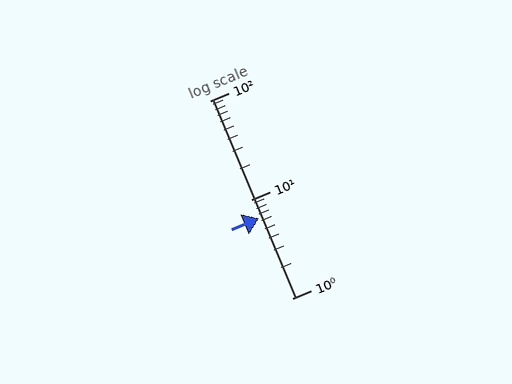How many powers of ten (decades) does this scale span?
The scale spans 2 decades, from 1 to 100.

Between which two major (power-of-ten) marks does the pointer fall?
The pointer is between 1 and 10.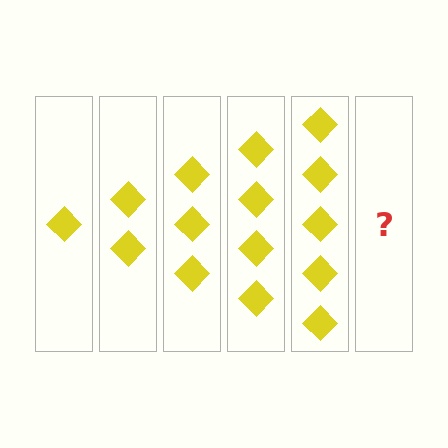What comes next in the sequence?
The next element should be 6 diamonds.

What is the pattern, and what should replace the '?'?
The pattern is that each step adds one more diamond. The '?' should be 6 diamonds.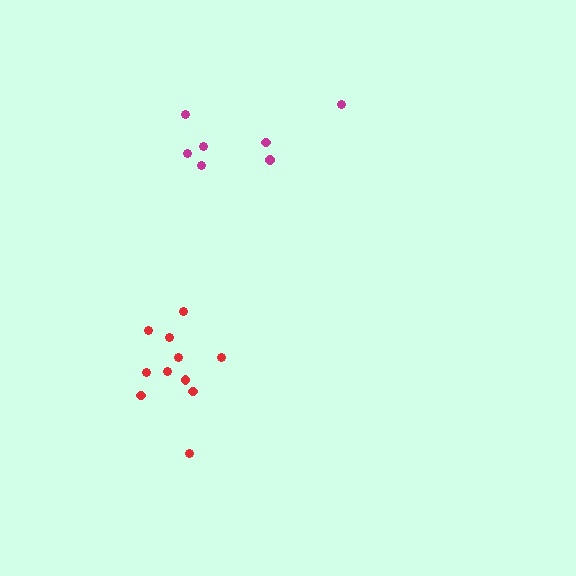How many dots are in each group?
Group 1: 11 dots, Group 2: 7 dots (18 total).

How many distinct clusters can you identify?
There are 2 distinct clusters.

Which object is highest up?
The magenta cluster is topmost.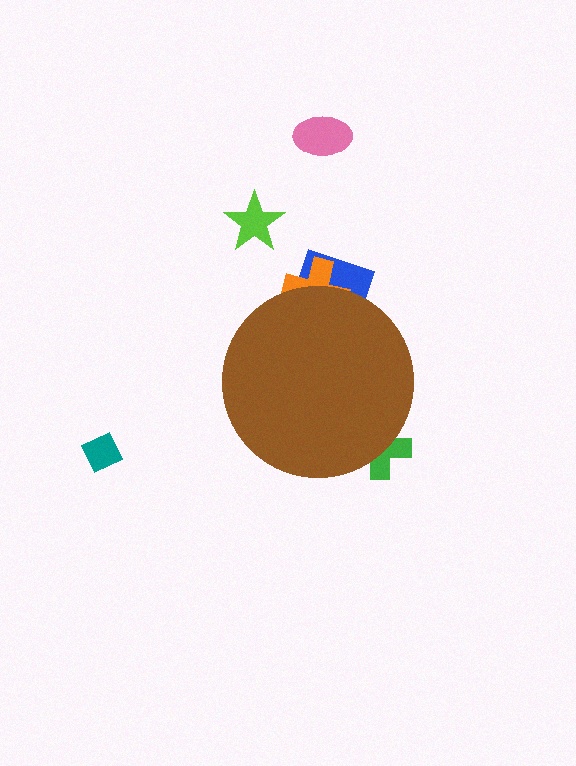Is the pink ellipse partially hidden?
No, the pink ellipse is fully visible.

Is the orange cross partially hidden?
Yes, the orange cross is partially hidden behind the brown circle.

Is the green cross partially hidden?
Yes, the green cross is partially hidden behind the brown circle.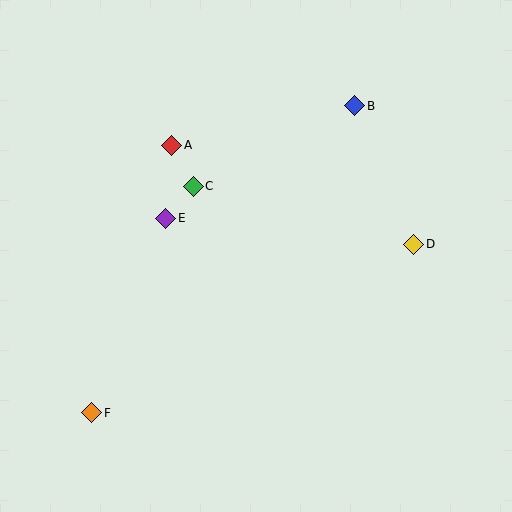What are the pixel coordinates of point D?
Point D is at (414, 244).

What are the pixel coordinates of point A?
Point A is at (172, 146).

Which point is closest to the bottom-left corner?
Point F is closest to the bottom-left corner.